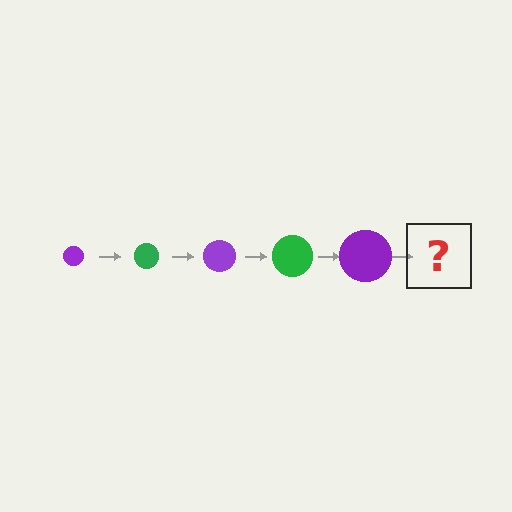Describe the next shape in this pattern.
It should be a green circle, larger than the previous one.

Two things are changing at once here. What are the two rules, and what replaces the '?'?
The two rules are that the circle grows larger each step and the color cycles through purple and green. The '?' should be a green circle, larger than the previous one.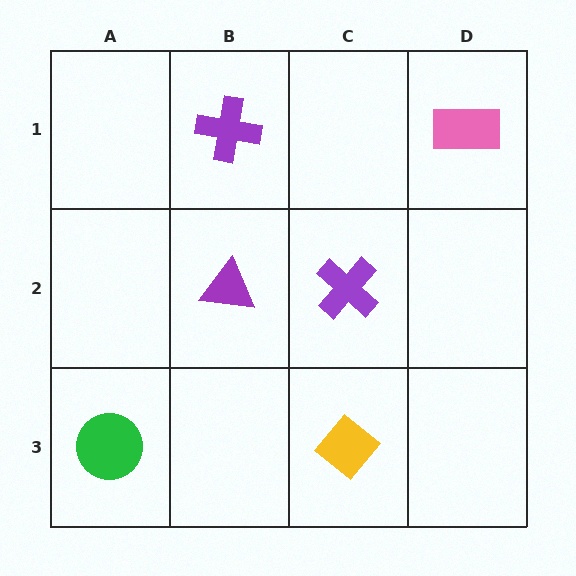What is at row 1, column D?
A pink rectangle.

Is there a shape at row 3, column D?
No, that cell is empty.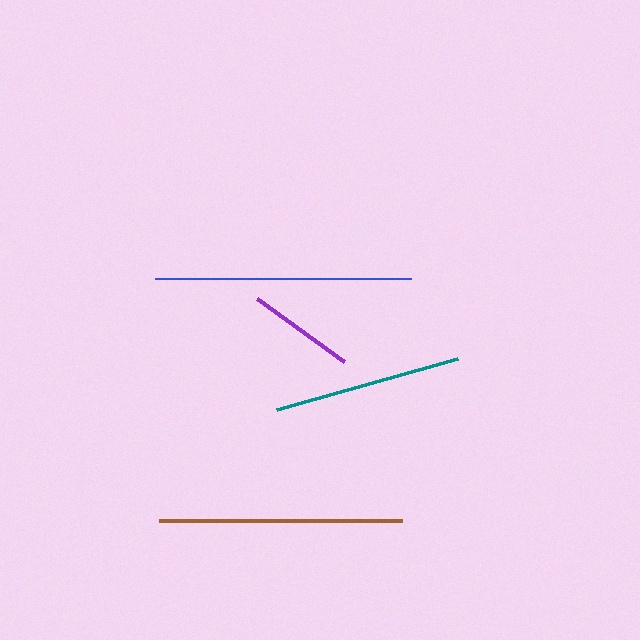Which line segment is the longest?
The blue line is the longest at approximately 256 pixels.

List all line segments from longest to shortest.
From longest to shortest: blue, brown, teal, purple.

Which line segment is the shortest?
The purple line is the shortest at approximately 108 pixels.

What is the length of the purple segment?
The purple segment is approximately 108 pixels long.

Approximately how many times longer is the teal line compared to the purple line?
The teal line is approximately 1.7 times the length of the purple line.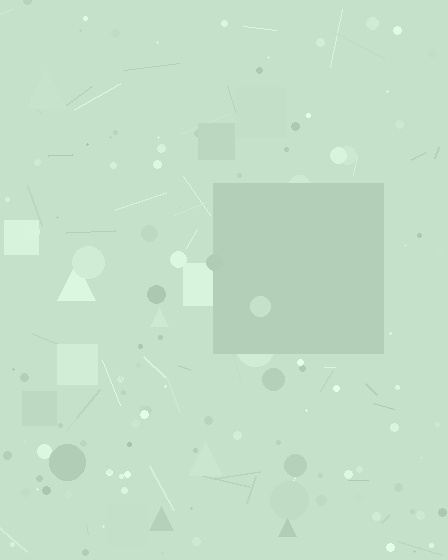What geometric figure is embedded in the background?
A square is embedded in the background.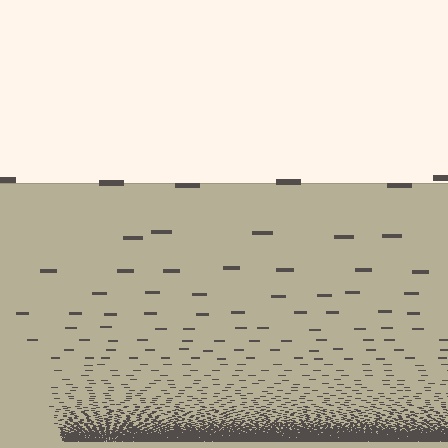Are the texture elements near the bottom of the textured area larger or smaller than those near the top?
Smaller. The gradient is inverted — elements near the bottom are smaller and denser.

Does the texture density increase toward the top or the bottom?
Density increases toward the bottom.